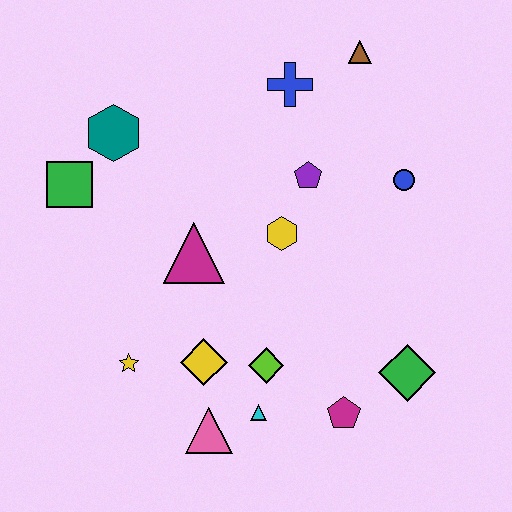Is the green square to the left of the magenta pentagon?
Yes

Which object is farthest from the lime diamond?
The brown triangle is farthest from the lime diamond.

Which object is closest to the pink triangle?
The cyan triangle is closest to the pink triangle.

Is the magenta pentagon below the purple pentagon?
Yes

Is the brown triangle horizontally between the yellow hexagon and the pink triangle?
No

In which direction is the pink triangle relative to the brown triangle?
The pink triangle is below the brown triangle.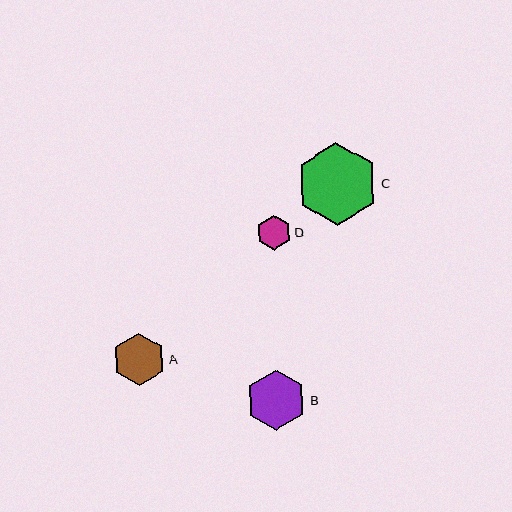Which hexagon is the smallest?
Hexagon D is the smallest with a size of approximately 34 pixels.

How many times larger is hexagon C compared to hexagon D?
Hexagon C is approximately 2.4 times the size of hexagon D.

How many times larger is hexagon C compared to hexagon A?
Hexagon C is approximately 1.6 times the size of hexagon A.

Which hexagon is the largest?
Hexagon C is the largest with a size of approximately 82 pixels.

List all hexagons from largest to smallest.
From largest to smallest: C, B, A, D.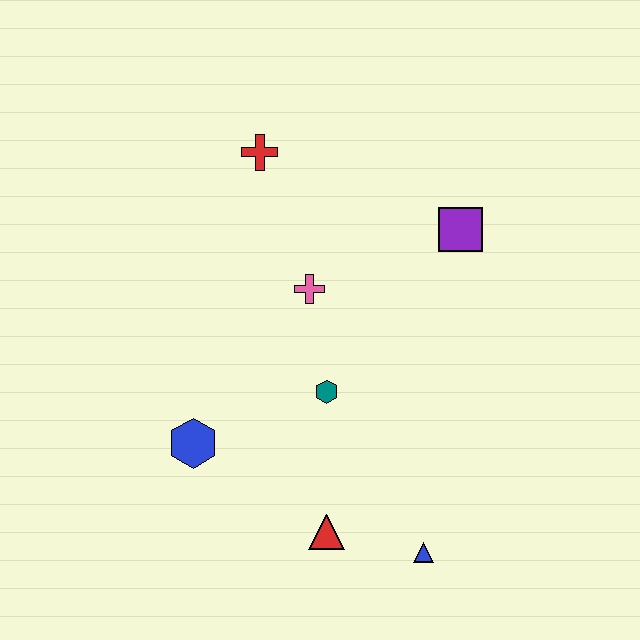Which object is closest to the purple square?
The pink cross is closest to the purple square.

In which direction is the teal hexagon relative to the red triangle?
The teal hexagon is above the red triangle.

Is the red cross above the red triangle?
Yes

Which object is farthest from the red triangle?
The red cross is farthest from the red triangle.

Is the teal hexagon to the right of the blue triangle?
No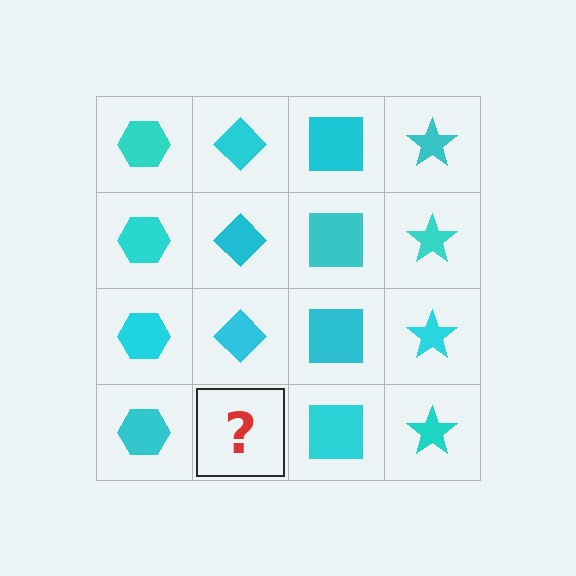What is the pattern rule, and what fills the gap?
The rule is that each column has a consistent shape. The gap should be filled with a cyan diamond.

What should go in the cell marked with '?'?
The missing cell should contain a cyan diamond.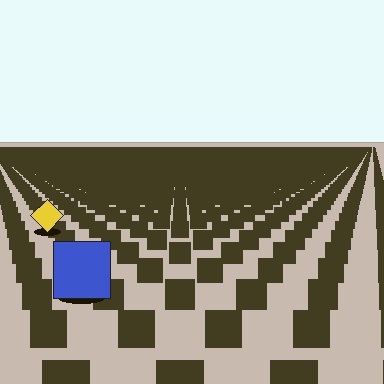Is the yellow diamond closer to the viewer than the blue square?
No. The blue square is closer — you can tell from the texture gradient: the ground texture is coarser near it.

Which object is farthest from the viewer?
The yellow diamond is farthest from the viewer. It appears smaller and the ground texture around it is denser.